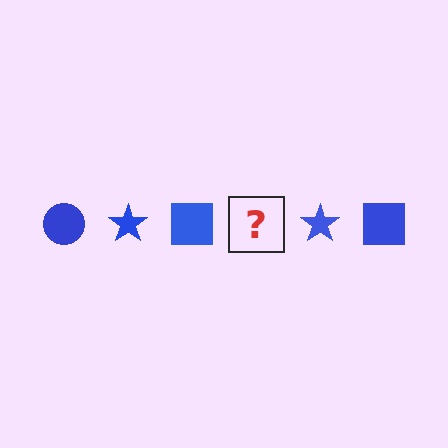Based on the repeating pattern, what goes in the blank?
The blank should be a blue circle.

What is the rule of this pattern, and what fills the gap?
The rule is that the pattern cycles through circle, star, square shapes in blue. The gap should be filled with a blue circle.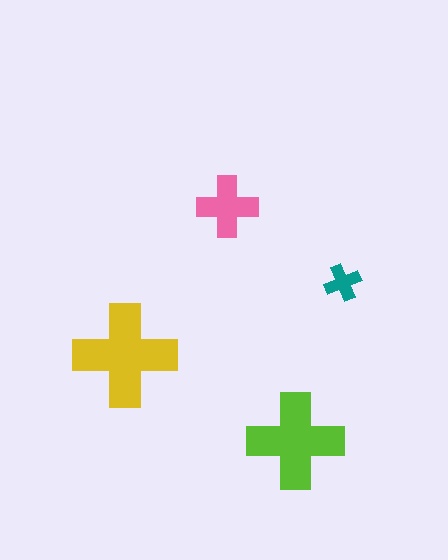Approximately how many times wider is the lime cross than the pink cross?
About 1.5 times wider.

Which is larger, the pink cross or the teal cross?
The pink one.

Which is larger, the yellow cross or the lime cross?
The yellow one.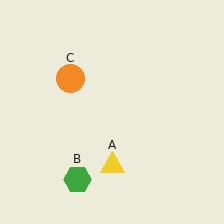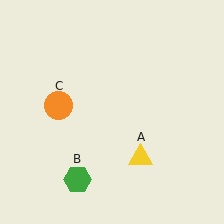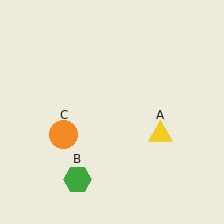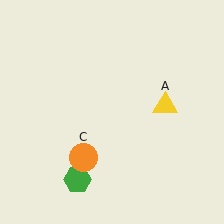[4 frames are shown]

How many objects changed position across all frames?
2 objects changed position: yellow triangle (object A), orange circle (object C).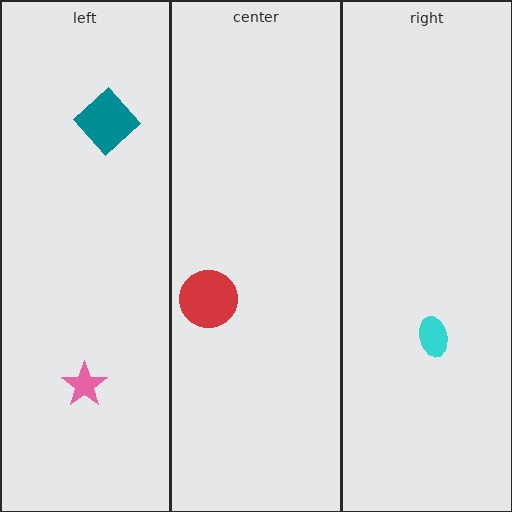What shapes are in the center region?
The red circle.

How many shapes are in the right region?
1.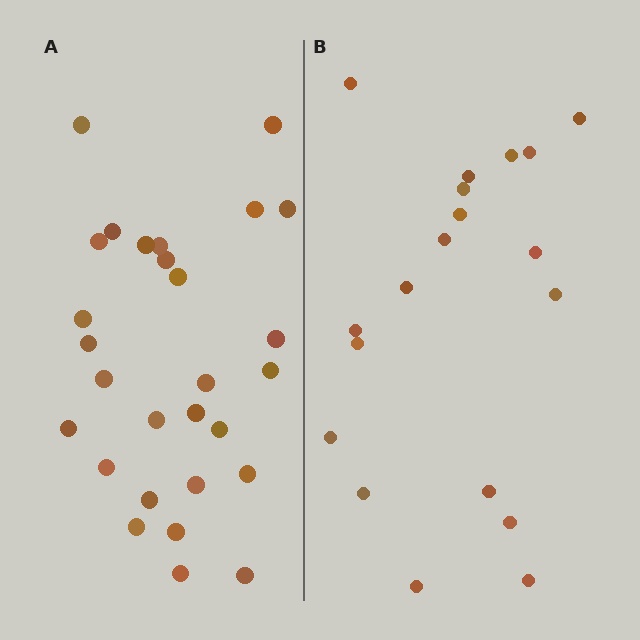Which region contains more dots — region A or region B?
Region A (the left region) has more dots.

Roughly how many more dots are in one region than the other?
Region A has roughly 8 or so more dots than region B.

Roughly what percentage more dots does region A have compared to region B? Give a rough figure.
About 45% more.